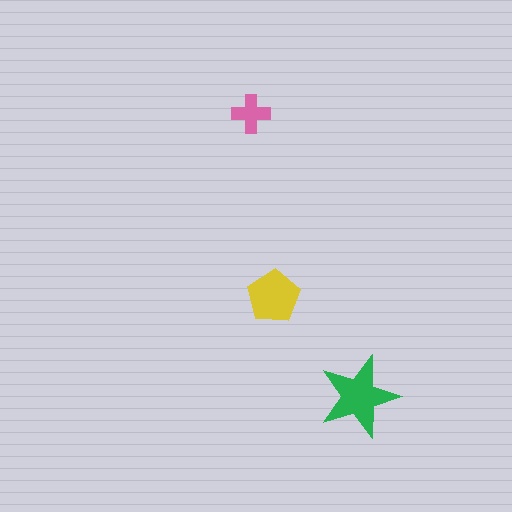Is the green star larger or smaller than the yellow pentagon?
Larger.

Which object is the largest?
The green star.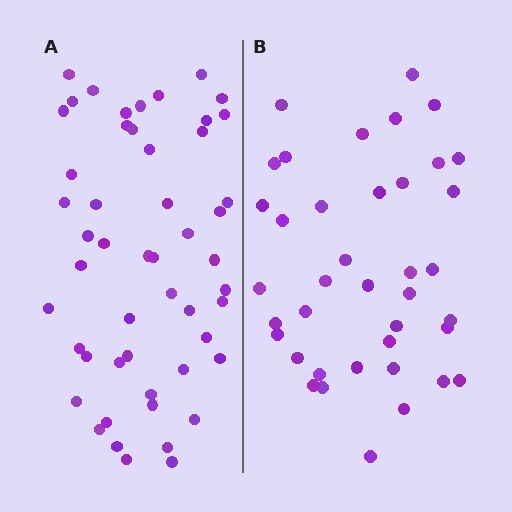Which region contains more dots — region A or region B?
Region A (the left region) has more dots.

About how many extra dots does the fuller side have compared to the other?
Region A has roughly 12 or so more dots than region B.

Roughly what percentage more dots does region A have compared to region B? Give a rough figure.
About 30% more.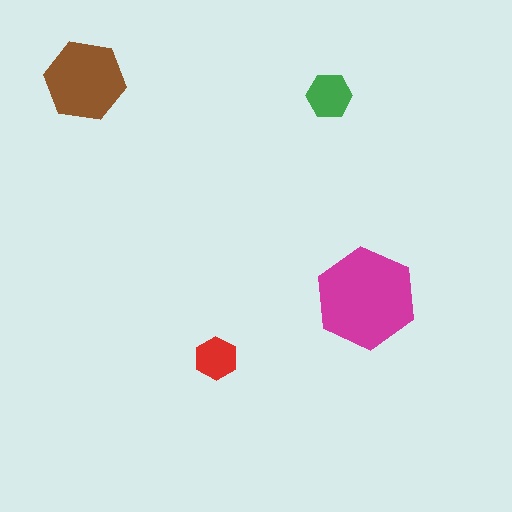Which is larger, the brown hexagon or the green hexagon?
The brown one.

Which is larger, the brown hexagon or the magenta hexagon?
The magenta one.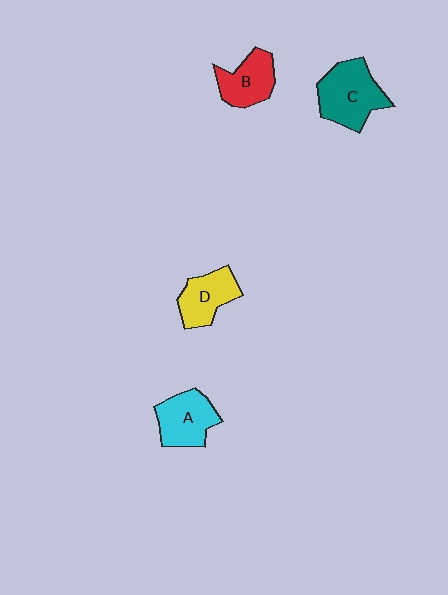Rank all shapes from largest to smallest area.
From largest to smallest: C (teal), A (cyan), D (yellow), B (red).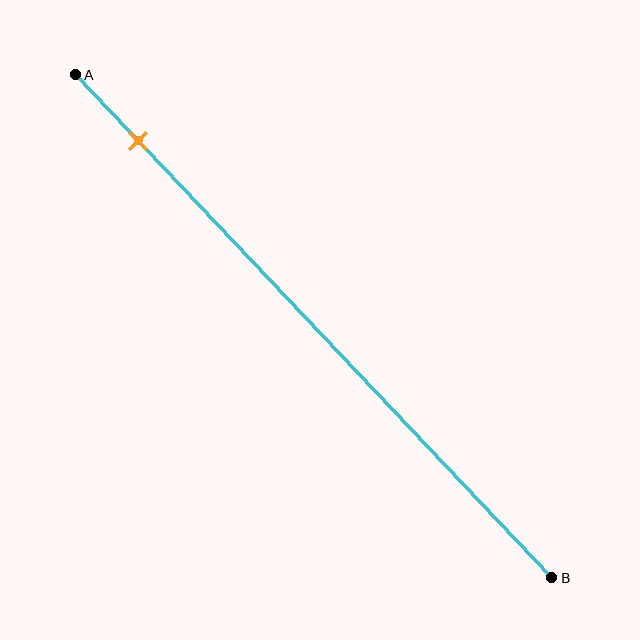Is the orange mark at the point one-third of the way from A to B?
No, the mark is at about 15% from A, not at the 33% one-third point.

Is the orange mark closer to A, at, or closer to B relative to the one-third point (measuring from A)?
The orange mark is closer to point A than the one-third point of segment AB.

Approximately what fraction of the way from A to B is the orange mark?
The orange mark is approximately 15% of the way from A to B.